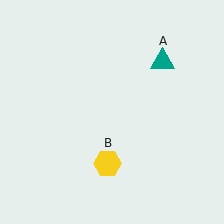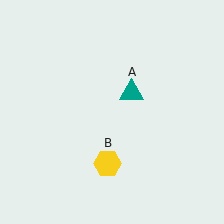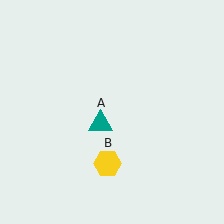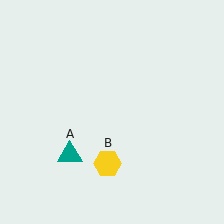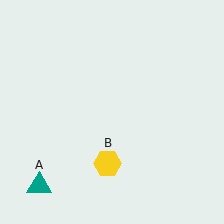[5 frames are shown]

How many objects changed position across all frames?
1 object changed position: teal triangle (object A).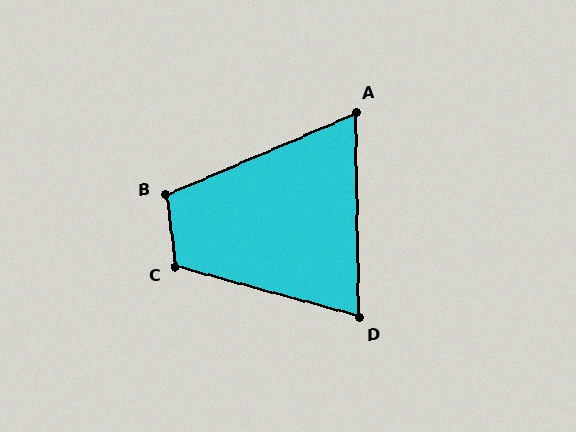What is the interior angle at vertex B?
Approximately 106 degrees (obtuse).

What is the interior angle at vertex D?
Approximately 74 degrees (acute).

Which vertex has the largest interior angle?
C, at approximately 112 degrees.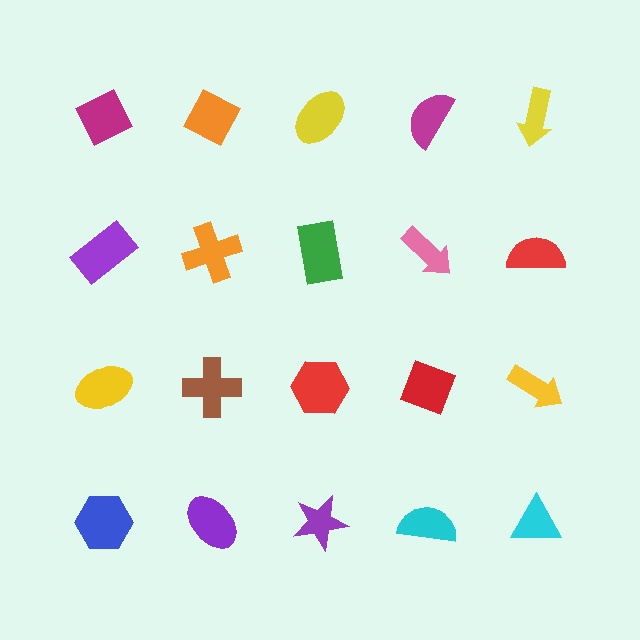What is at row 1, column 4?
A magenta semicircle.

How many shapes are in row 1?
5 shapes.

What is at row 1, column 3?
A yellow ellipse.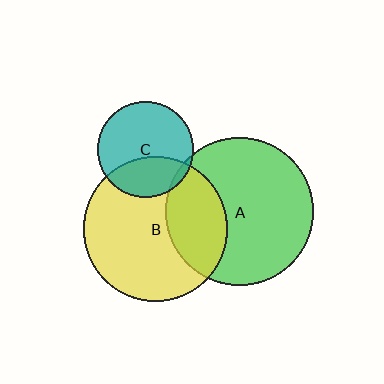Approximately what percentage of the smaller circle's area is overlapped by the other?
Approximately 35%.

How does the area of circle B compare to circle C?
Approximately 2.3 times.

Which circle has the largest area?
Circle A (green).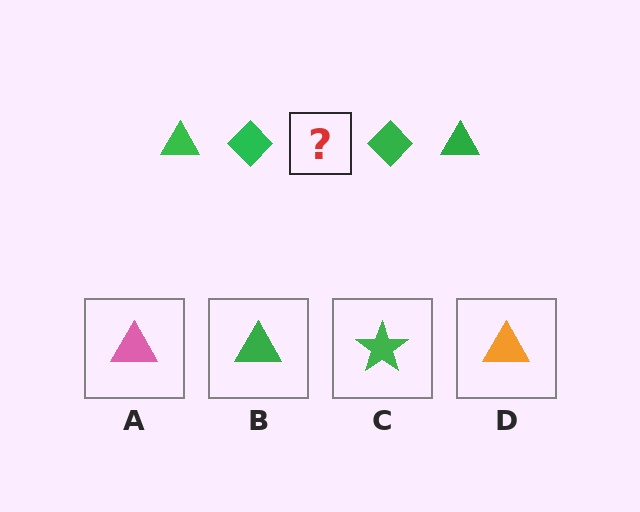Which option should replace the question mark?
Option B.